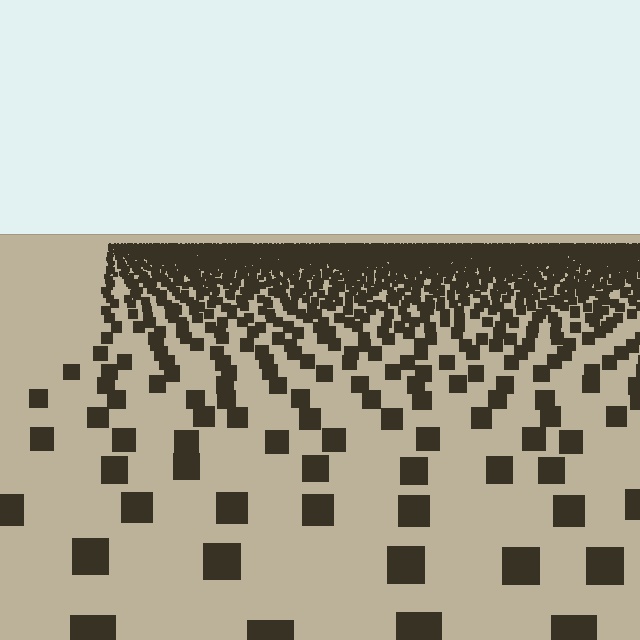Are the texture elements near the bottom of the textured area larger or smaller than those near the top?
Larger. Near the bottom, elements are closer to the viewer and appear at a bigger on-screen size.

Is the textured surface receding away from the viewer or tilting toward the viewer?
The surface is receding away from the viewer. Texture elements get smaller and denser toward the top.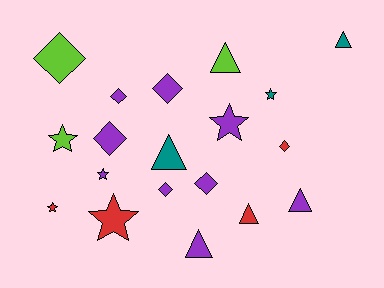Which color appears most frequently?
Purple, with 9 objects.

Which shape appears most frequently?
Diamond, with 7 objects.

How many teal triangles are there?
There are 2 teal triangles.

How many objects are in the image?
There are 19 objects.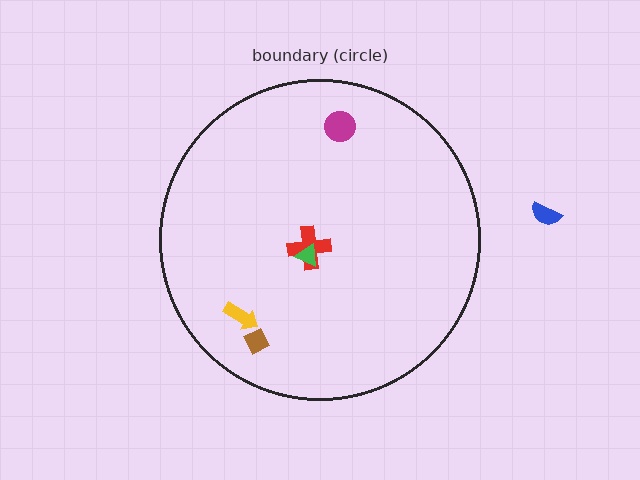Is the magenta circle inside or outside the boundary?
Inside.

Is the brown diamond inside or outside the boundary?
Inside.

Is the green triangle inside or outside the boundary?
Inside.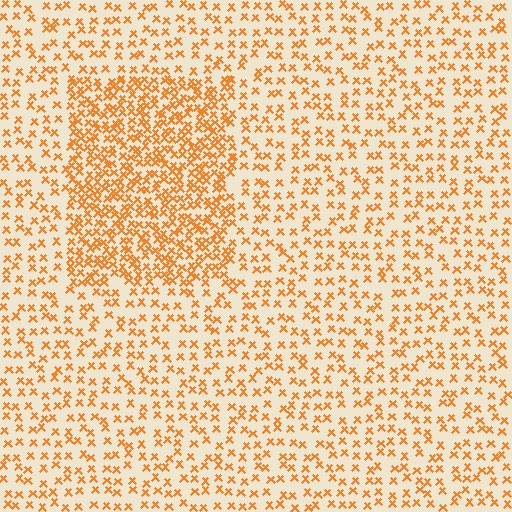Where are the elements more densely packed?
The elements are more densely packed inside the rectangle boundary.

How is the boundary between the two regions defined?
The boundary is defined by a change in element density (approximately 2.2x ratio). All elements are the same color, size, and shape.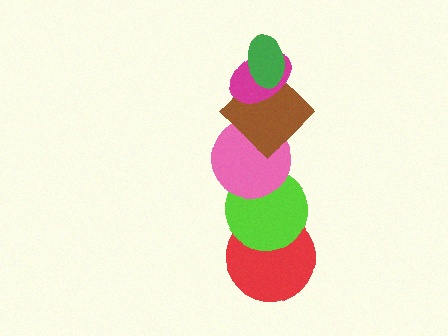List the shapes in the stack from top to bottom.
From top to bottom: the green ellipse, the magenta ellipse, the brown diamond, the pink circle, the lime circle, the red circle.